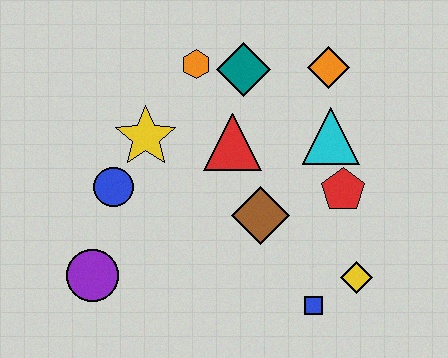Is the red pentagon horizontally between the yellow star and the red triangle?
No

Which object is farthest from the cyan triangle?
The purple circle is farthest from the cyan triangle.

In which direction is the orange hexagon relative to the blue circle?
The orange hexagon is above the blue circle.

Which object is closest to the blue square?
The yellow diamond is closest to the blue square.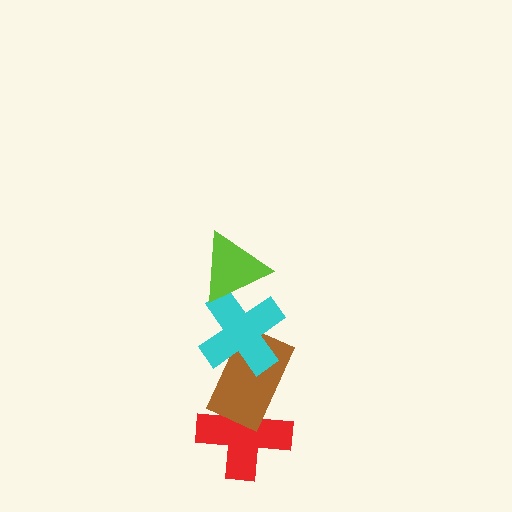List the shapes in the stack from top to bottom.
From top to bottom: the lime triangle, the cyan cross, the brown rectangle, the red cross.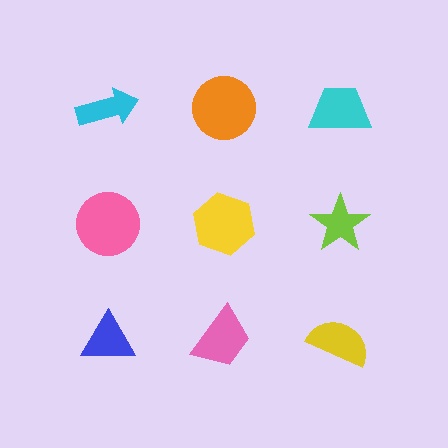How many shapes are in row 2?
3 shapes.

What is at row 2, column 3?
A lime star.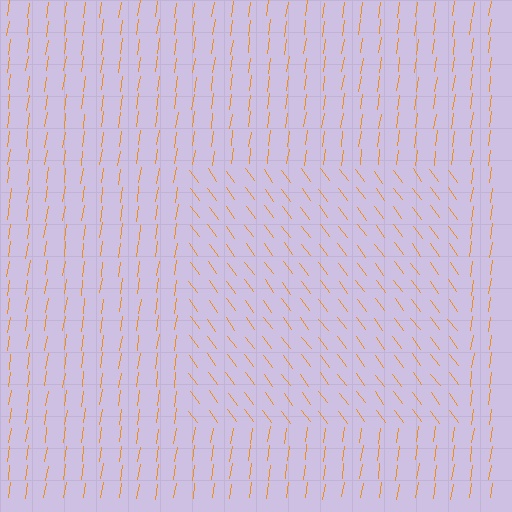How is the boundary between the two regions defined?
The boundary is defined purely by a change in line orientation (approximately 45 degrees difference). All lines are the same color and thickness.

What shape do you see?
I see a rectangle.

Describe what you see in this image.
The image is filled with small orange line segments. A rectangle region in the image has lines oriented differently from the surrounding lines, creating a visible texture boundary.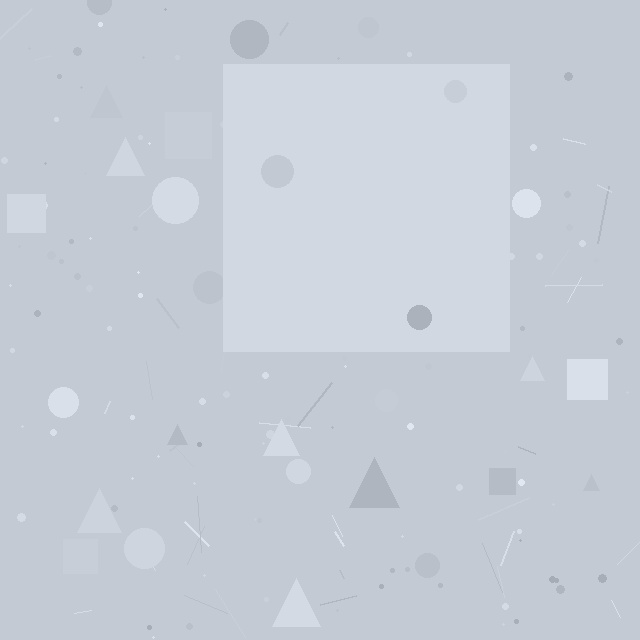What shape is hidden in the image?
A square is hidden in the image.